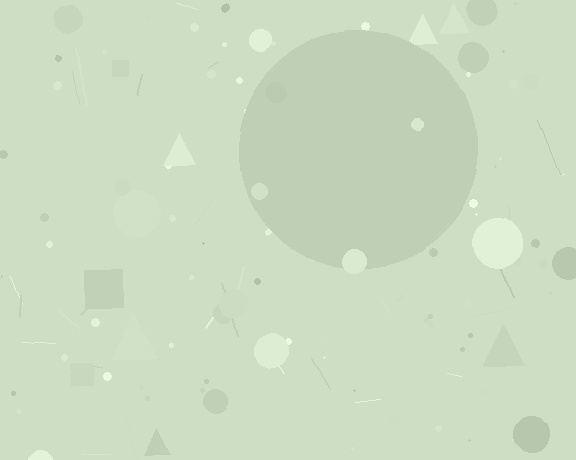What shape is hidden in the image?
A circle is hidden in the image.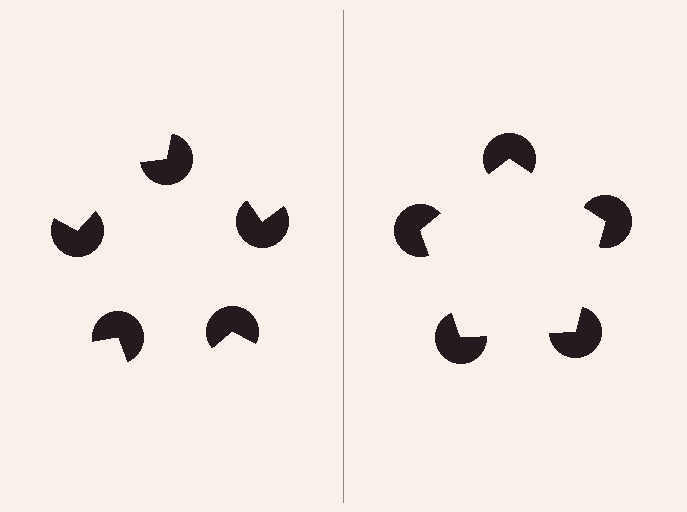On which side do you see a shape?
An illusory pentagon appears on the right side. On the left side the wedge cuts are rotated, so no coherent shape forms.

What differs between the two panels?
The pac-man discs are positioned identically on both sides; only the wedge orientations differ. On the right they align to a pentagon; on the left they are misaligned.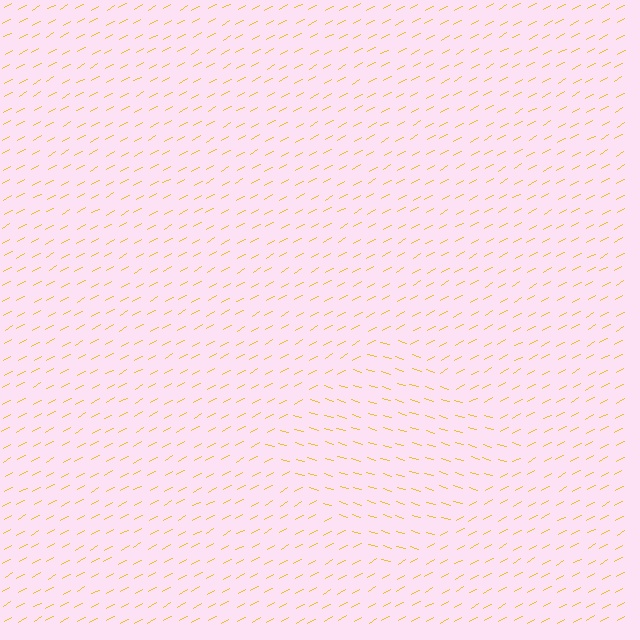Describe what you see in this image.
The image is filled with small yellow line segments. A diamond region in the image has lines oriented differently from the surrounding lines, creating a visible texture boundary.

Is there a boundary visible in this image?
Yes, there is a texture boundary formed by a change in line orientation.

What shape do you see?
I see a diamond.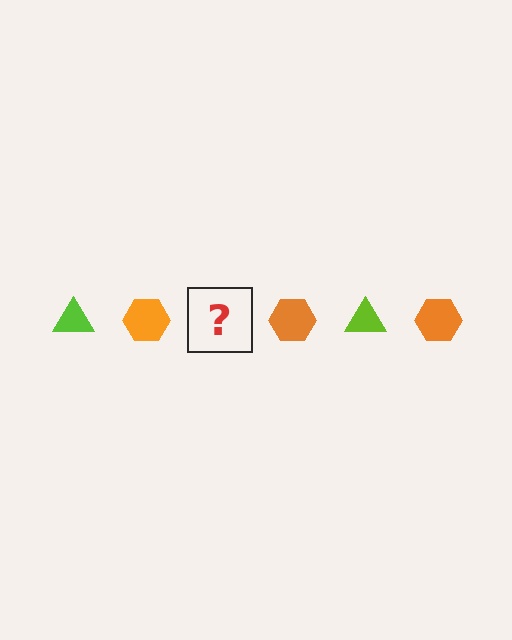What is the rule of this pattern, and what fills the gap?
The rule is that the pattern alternates between lime triangle and orange hexagon. The gap should be filled with a lime triangle.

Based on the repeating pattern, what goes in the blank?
The blank should be a lime triangle.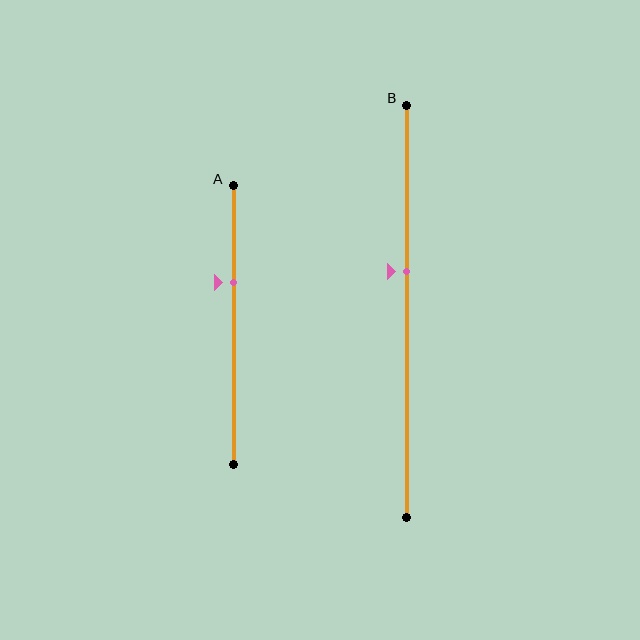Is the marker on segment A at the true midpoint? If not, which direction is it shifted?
No, the marker on segment A is shifted upward by about 15% of the segment length.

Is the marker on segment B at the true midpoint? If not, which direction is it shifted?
No, the marker on segment B is shifted upward by about 10% of the segment length.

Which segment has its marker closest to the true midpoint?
Segment B has its marker closest to the true midpoint.